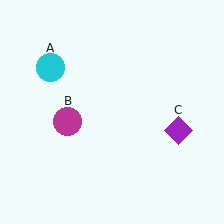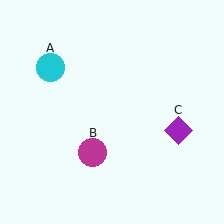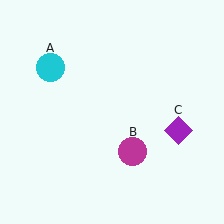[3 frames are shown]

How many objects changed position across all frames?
1 object changed position: magenta circle (object B).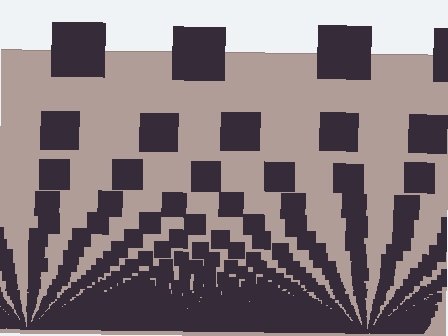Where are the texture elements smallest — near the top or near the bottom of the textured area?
Near the bottom.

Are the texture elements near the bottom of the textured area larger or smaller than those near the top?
Smaller. The gradient is inverted — elements near the bottom are smaller and denser.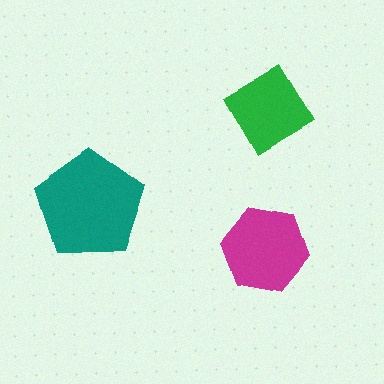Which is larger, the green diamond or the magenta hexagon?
The magenta hexagon.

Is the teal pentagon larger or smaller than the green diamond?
Larger.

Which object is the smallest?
The green diamond.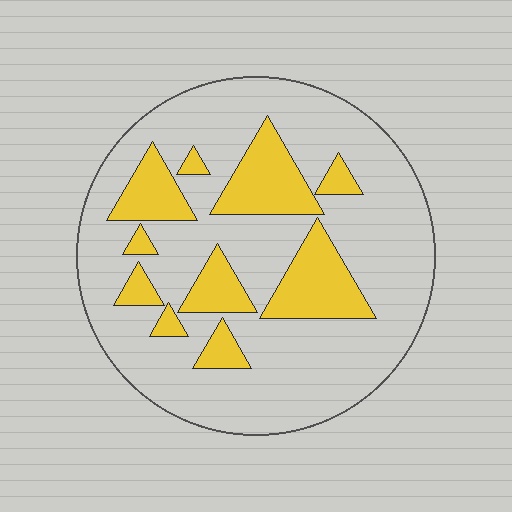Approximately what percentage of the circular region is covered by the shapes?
Approximately 25%.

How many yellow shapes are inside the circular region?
10.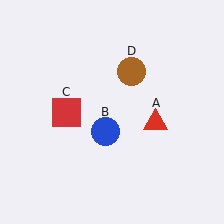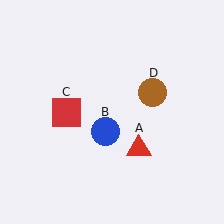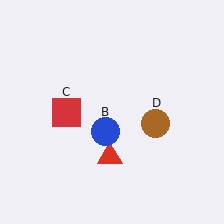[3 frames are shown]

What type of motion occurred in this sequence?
The red triangle (object A), brown circle (object D) rotated clockwise around the center of the scene.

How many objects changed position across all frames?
2 objects changed position: red triangle (object A), brown circle (object D).